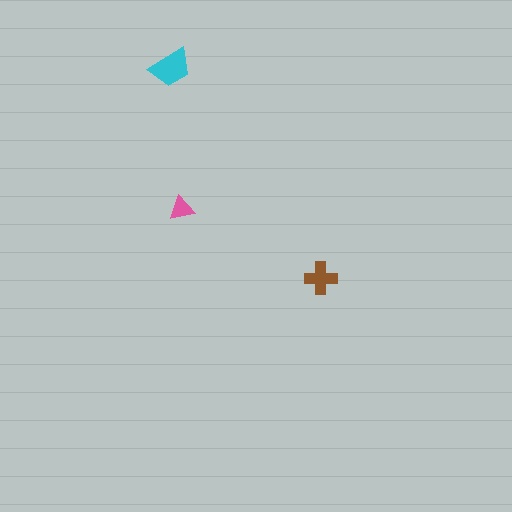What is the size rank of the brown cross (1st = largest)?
2nd.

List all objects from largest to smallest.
The cyan trapezoid, the brown cross, the pink triangle.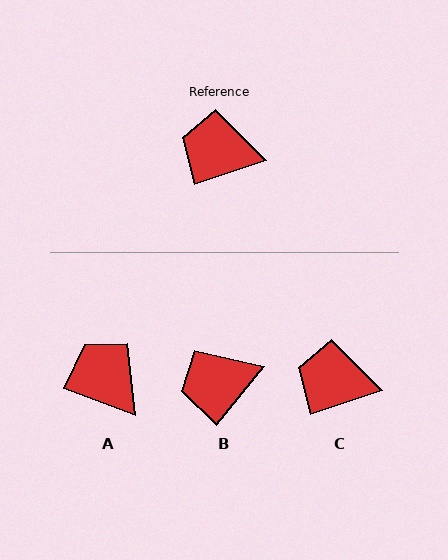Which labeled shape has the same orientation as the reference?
C.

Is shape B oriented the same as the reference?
No, it is off by about 32 degrees.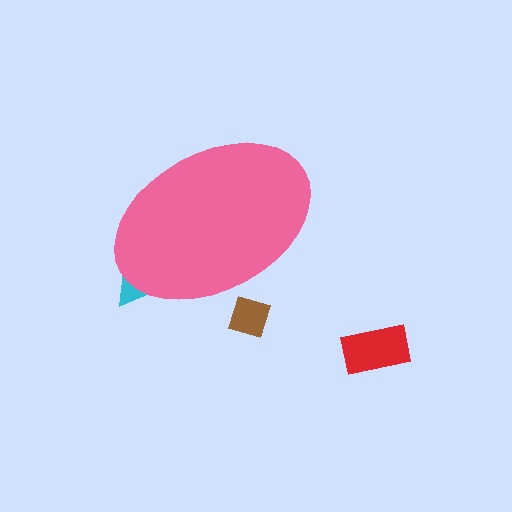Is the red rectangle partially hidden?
No, the red rectangle is fully visible.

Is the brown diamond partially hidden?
Yes, the brown diamond is partially hidden behind the pink ellipse.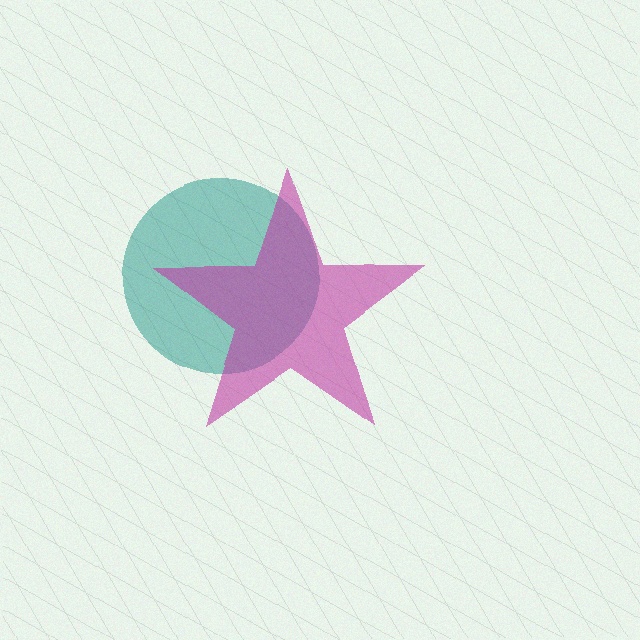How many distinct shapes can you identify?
There are 2 distinct shapes: a teal circle, a magenta star.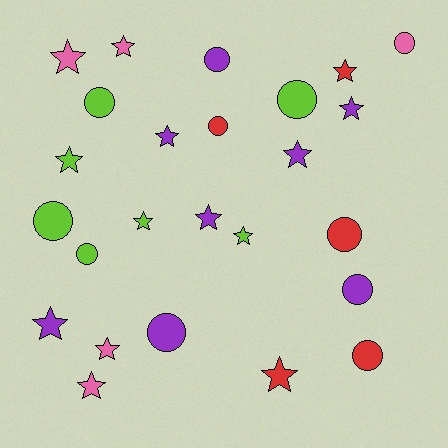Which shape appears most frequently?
Star, with 14 objects.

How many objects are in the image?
There are 25 objects.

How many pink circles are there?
There is 1 pink circle.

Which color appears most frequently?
Purple, with 8 objects.